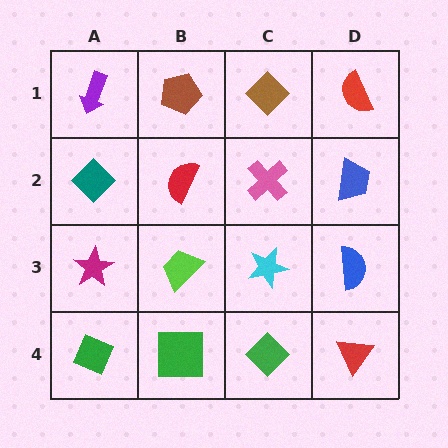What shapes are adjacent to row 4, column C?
A cyan star (row 3, column C), a green square (row 4, column B), a red triangle (row 4, column D).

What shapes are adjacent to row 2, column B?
A brown pentagon (row 1, column B), a lime trapezoid (row 3, column B), a teal diamond (row 2, column A), a pink cross (row 2, column C).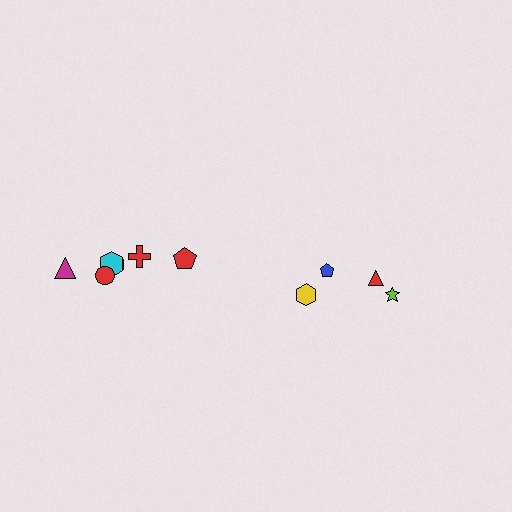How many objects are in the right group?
There are 4 objects.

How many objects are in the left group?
There are 6 objects.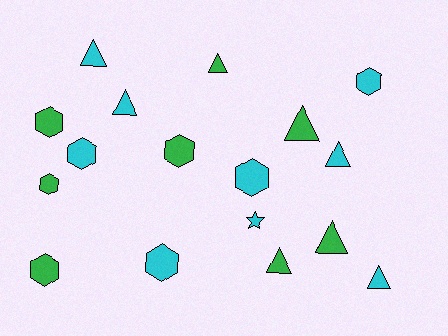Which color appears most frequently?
Cyan, with 9 objects.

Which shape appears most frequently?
Triangle, with 8 objects.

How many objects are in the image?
There are 17 objects.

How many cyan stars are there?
There is 1 cyan star.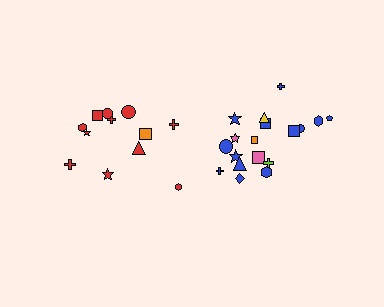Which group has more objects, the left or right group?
The right group.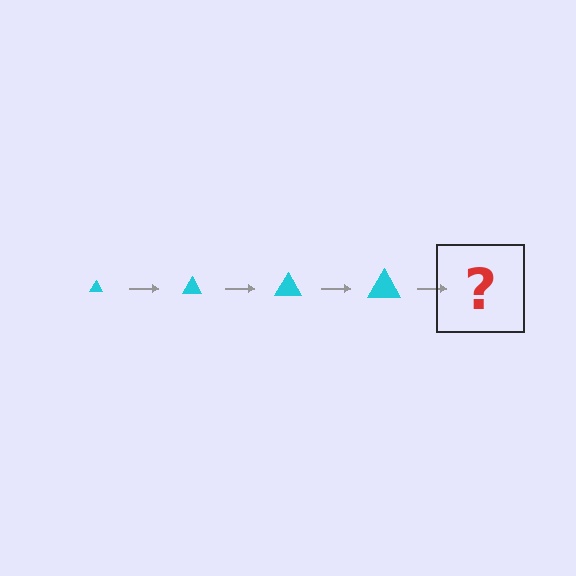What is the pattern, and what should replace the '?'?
The pattern is that the triangle gets progressively larger each step. The '?' should be a cyan triangle, larger than the previous one.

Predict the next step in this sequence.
The next step is a cyan triangle, larger than the previous one.